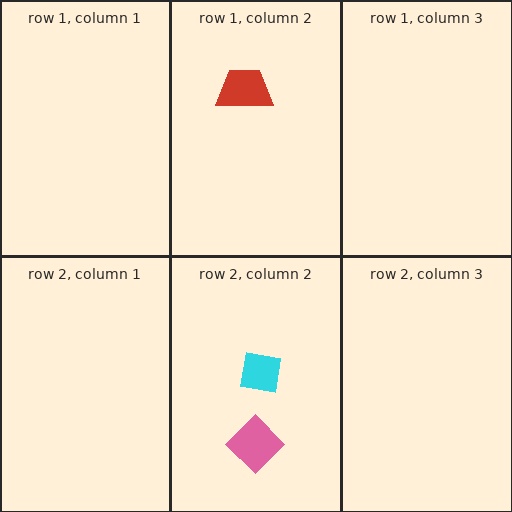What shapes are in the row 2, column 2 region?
The cyan square, the pink diamond.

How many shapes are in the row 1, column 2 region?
1.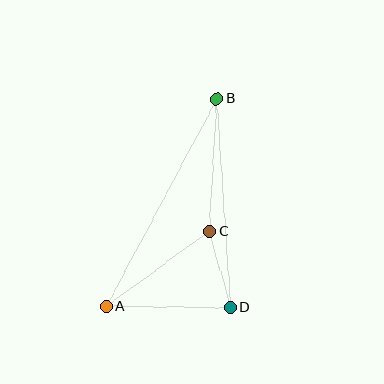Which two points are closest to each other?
Points C and D are closest to each other.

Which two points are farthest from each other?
Points A and B are farthest from each other.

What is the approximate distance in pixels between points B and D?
The distance between B and D is approximately 209 pixels.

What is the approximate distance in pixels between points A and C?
The distance between A and C is approximately 128 pixels.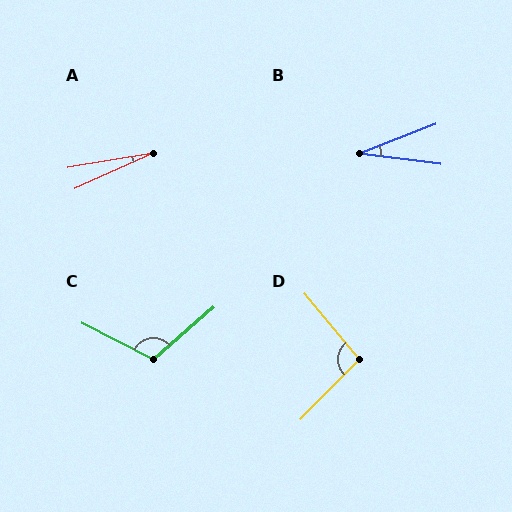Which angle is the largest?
C, at approximately 113 degrees.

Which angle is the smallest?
A, at approximately 15 degrees.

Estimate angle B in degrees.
Approximately 28 degrees.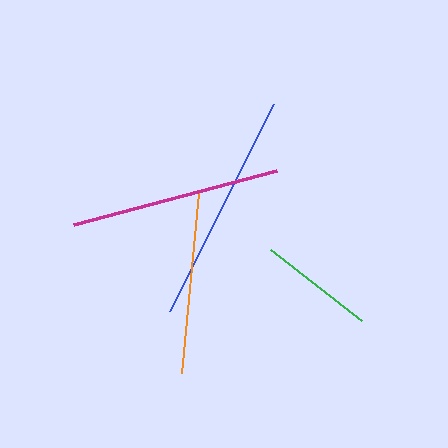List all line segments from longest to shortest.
From longest to shortest: blue, magenta, orange, green.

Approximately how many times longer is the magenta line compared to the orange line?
The magenta line is approximately 1.2 times the length of the orange line.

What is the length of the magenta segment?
The magenta segment is approximately 209 pixels long.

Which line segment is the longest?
The blue line is the longest at approximately 232 pixels.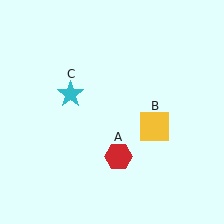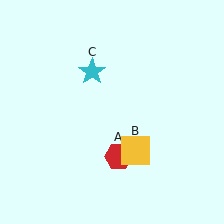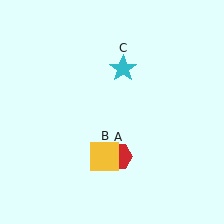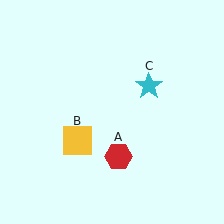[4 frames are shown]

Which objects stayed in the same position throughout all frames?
Red hexagon (object A) remained stationary.